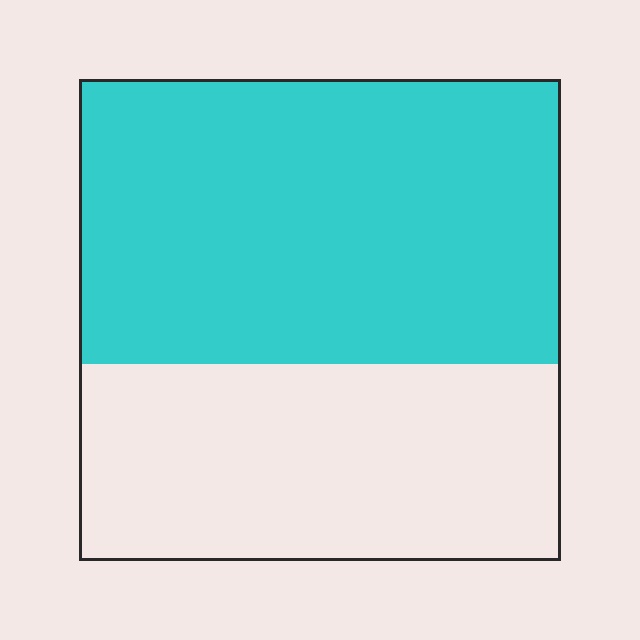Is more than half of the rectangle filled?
Yes.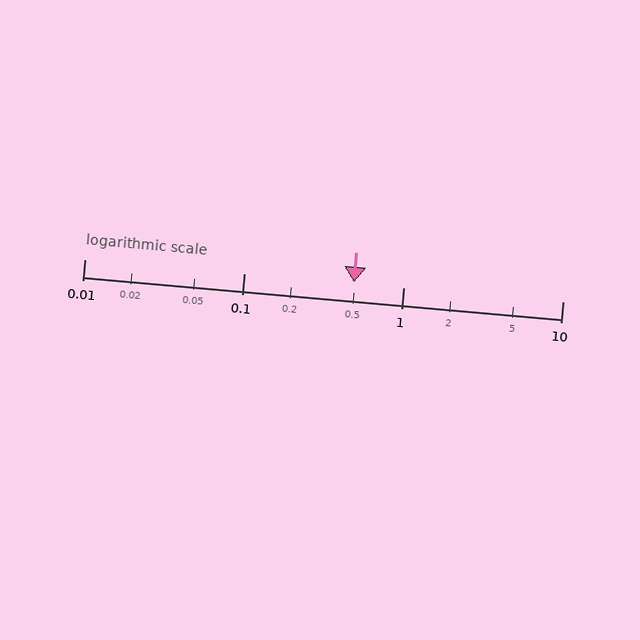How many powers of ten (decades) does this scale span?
The scale spans 3 decades, from 0.01 to 10.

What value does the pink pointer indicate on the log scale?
The pointer indicates approximately 0.49.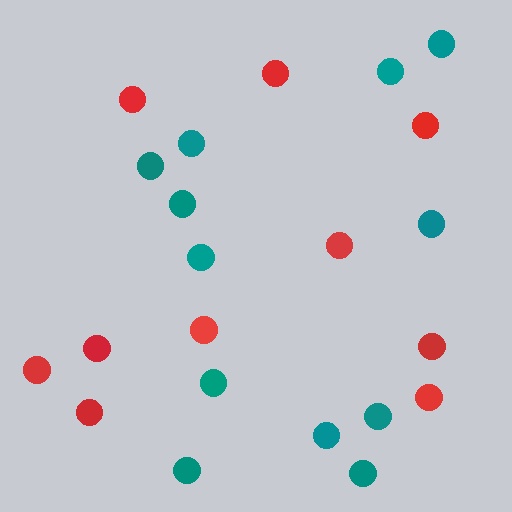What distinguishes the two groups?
There are 2 groups: one group of teal circles (12) and one group of red circles (10).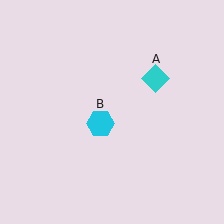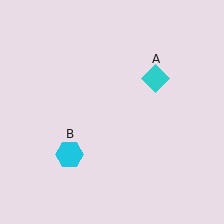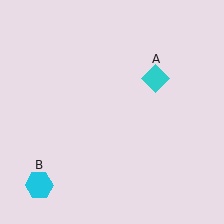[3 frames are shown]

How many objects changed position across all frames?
1 object changed position: cyan hexagon (object B).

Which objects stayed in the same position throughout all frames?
Cyan diamond (object A) remained stationary.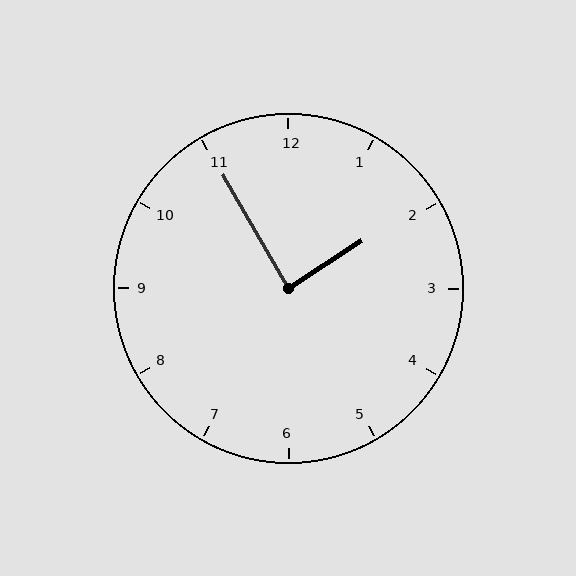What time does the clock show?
1:55.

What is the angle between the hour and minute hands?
Approximately 88 degrees.